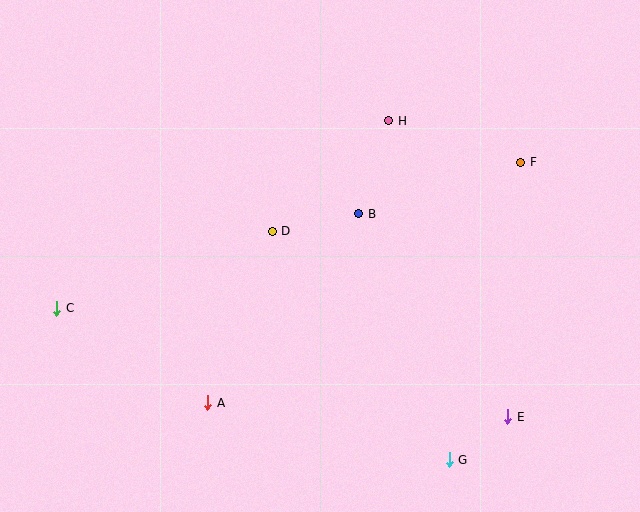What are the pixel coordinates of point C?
Point C is at (57, 308).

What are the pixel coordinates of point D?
Point D is at (272, 231).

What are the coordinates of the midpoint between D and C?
The midpoint between D and C is at (165, 270).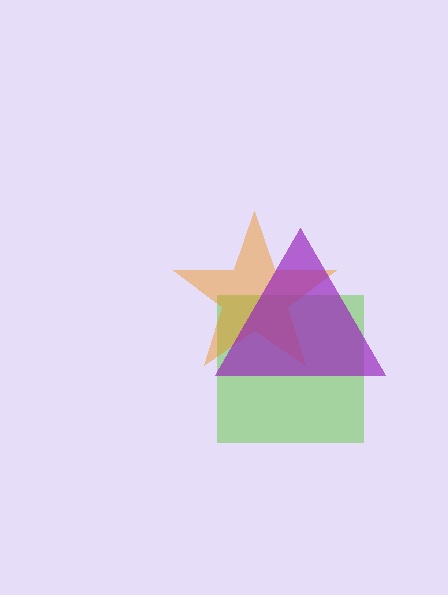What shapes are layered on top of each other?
The layered shapes are: a lime square, an orange star, a purple triangle.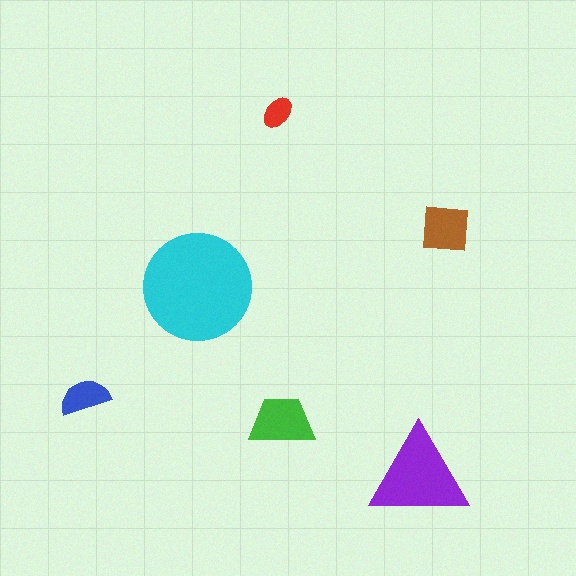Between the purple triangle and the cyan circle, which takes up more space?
The cyan circle.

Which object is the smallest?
The red ellipse.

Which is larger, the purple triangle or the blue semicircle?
The purple triangle.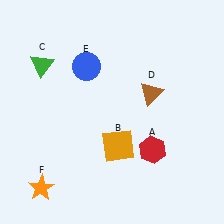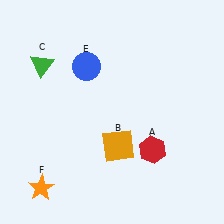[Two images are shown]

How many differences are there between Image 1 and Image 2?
There is 1 difference between the two images.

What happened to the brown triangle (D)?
The brown triangle (D) was removed in Image 2. It was in the top-right area of Image 1.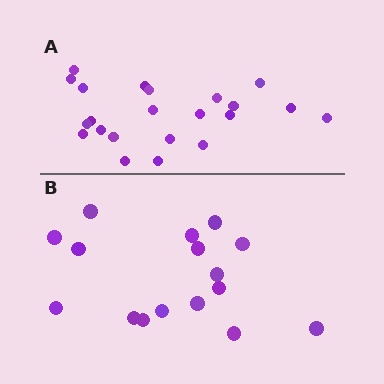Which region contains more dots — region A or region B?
Region A (the top region) has more dots.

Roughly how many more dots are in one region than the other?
Region A has about 6 more dots than region B.